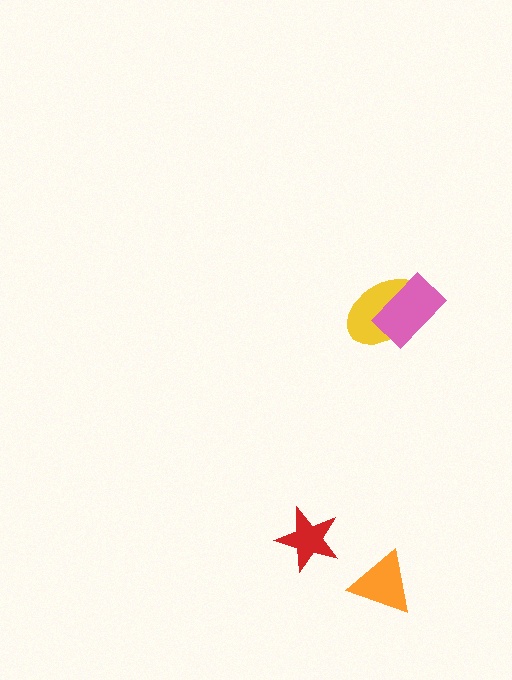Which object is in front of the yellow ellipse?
The pink rectangle is in front of the yellow ellipse.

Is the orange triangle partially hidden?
No, no other shape covers it.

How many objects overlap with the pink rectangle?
1 object overlaps with the pink rectangle.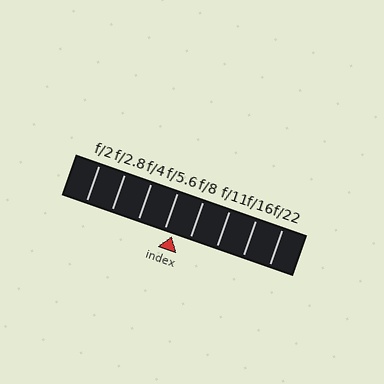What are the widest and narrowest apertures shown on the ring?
The widest aperture shown is f/2 and the narrowest is f/22.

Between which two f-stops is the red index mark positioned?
The index mark is between f/5.6 and f/8.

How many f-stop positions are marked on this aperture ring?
There are 8 f-stop positions marked.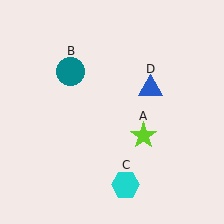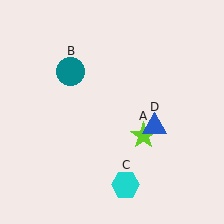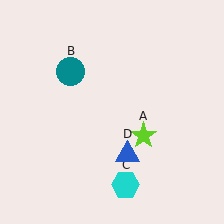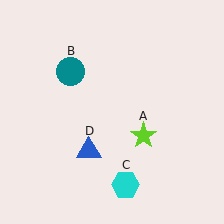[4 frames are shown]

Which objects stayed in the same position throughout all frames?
Lime star (object A) and teal circle (object B) and cyan hexagon (object C) remained stationary.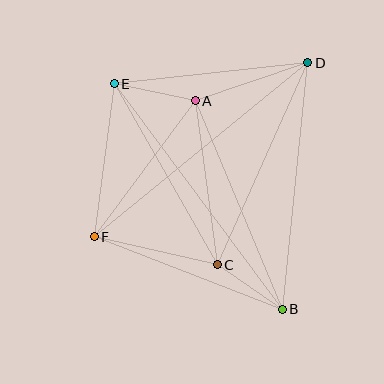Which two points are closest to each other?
Points B and C are closest to each other.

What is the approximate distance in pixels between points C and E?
The distance between C and E is approximately 208 pixels.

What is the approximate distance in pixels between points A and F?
The distance between A and F is approximately 169 pixels.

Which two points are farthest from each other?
Points B and E are farthest from each other.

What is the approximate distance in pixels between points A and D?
The distance between A and D is approximately 119 pixels.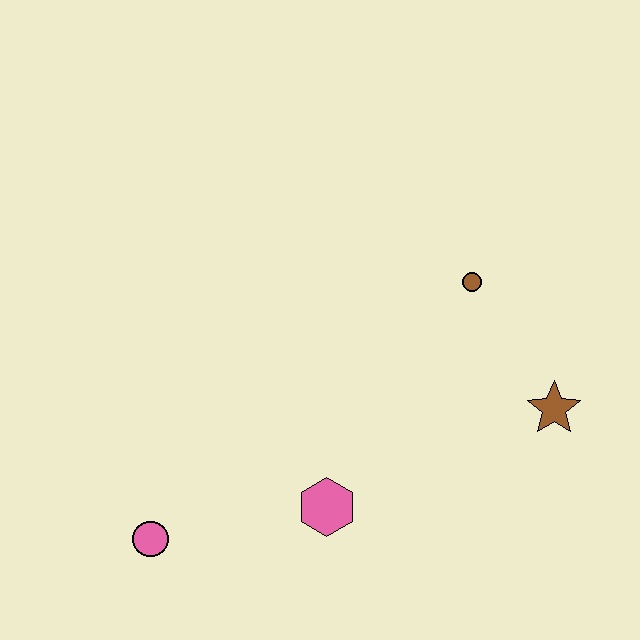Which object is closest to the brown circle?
The brown star is closest to the brown circle.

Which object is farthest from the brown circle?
The pink circle is farthest from the brown circle.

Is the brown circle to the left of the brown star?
Yes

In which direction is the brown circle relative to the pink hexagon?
The brown circle is above the pink hexagon.